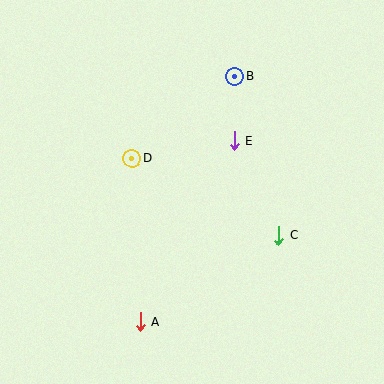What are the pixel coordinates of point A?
Point A is at (140, 322).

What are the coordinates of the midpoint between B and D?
The midpoint between B and D is at (183, 117).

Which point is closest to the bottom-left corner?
Point A is closest to the bottom-left corner.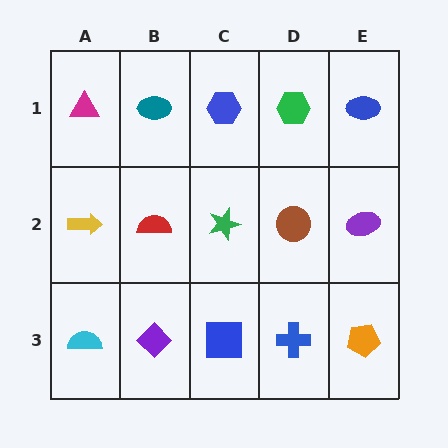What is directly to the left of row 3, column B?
A cyan semicircle.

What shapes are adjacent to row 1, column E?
A purple ellipse (row 2, column E), a green hexagon (row 1, column D).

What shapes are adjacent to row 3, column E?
A purple ellipse (row 2, column E), a blue cross (row 3, column D).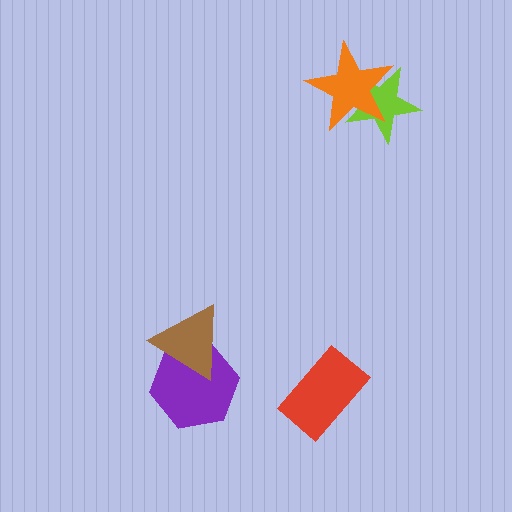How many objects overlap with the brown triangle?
1 object overlaps with the brown triangle.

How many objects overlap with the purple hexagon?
1 object overlaps with the purple hexagon.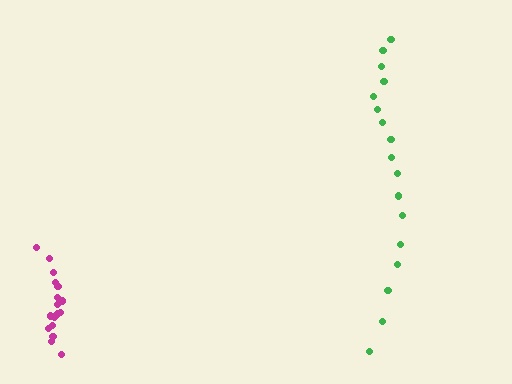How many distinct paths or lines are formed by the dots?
There are 2 distinct paths.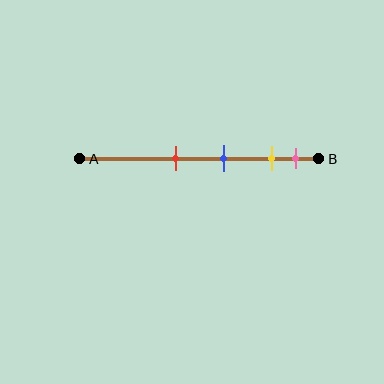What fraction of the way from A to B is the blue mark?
The blue mark is approximately 60% (0.6) of the way from A to B.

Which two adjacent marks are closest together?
The yellow and pink marks are the closest adjacent pair.